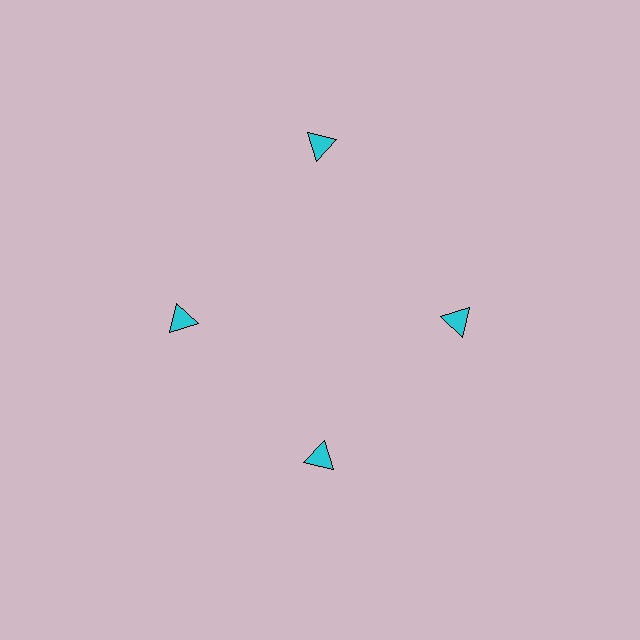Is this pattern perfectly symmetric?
No. The 4 cyan triangles are arranged in a ring, but one element near the 12 o'clock position is pushed outward from the center, breaking the 4-fold rotational symmetry.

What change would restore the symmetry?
The symmetry would be restored by moving it inward, back onto the ring so that all 4 triangles sit at equal angles and equal distance from the center.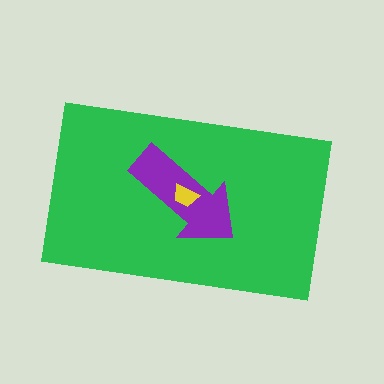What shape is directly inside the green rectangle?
The purple arrow.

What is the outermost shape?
The green rectangle.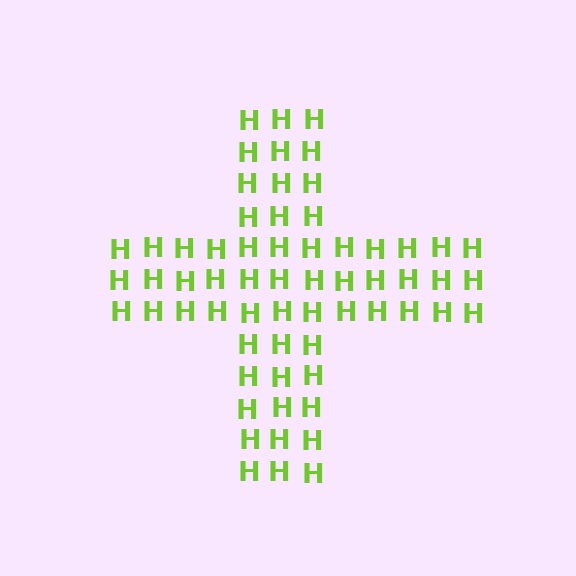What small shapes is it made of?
It is made of small letter H's.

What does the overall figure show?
The overall figure shows a cross.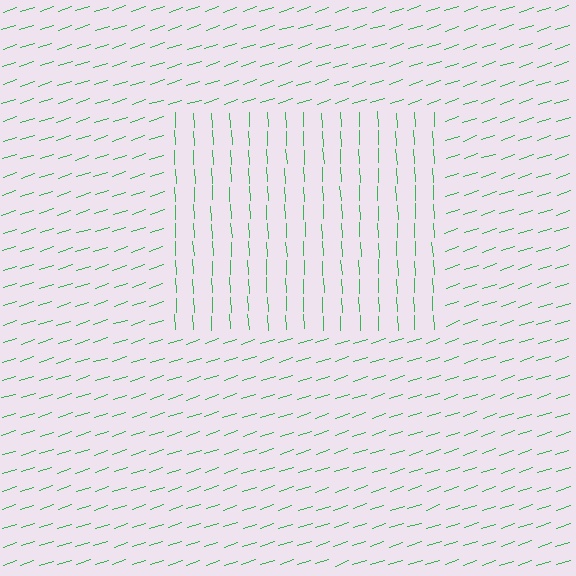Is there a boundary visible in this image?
Yes, there is a texture boundary formed by a change in line orientation.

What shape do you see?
I see a rectangle.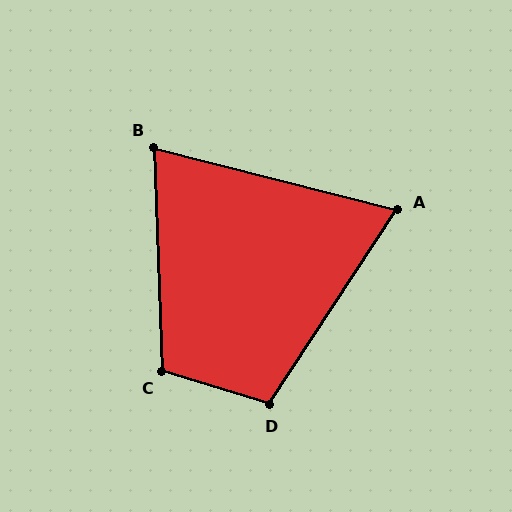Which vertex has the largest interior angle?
C, at approximately 109 degrees.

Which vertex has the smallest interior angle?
A, at approximately 71 degrees.